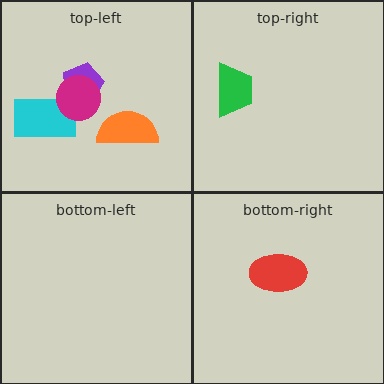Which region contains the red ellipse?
The bottom-right region.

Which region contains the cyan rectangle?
The top-left region.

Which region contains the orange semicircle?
The top-left region.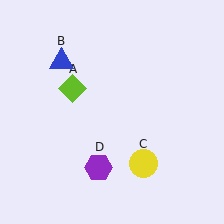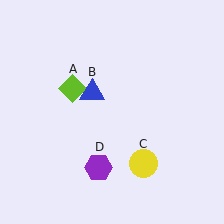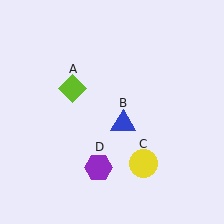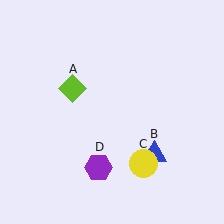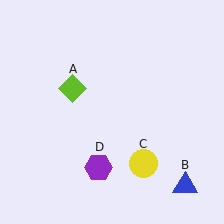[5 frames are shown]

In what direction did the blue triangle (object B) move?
The blue triangle (object B) moved down and to the right.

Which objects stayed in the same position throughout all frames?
Lime diamond (object A) and yellow circle (object C) and purple hexagon (object D) remained stationary.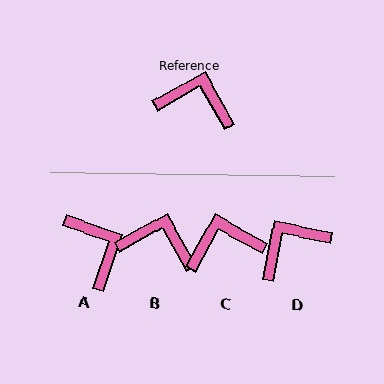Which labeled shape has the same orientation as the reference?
B.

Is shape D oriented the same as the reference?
No, it is off by about 50 degrees.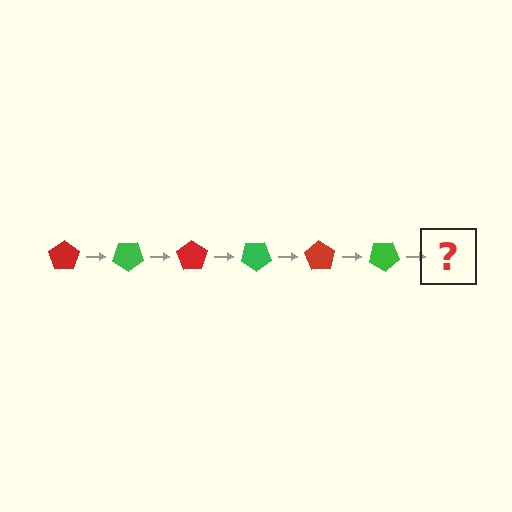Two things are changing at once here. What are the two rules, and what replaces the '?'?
The two rules are that it rotates 35 degrees each step and the color cycles through red and green. The '?' should be a red pentagon, rotated 210 degrees from the start.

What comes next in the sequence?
The next element should be a red pentagon, rotated 210 degrees from the start.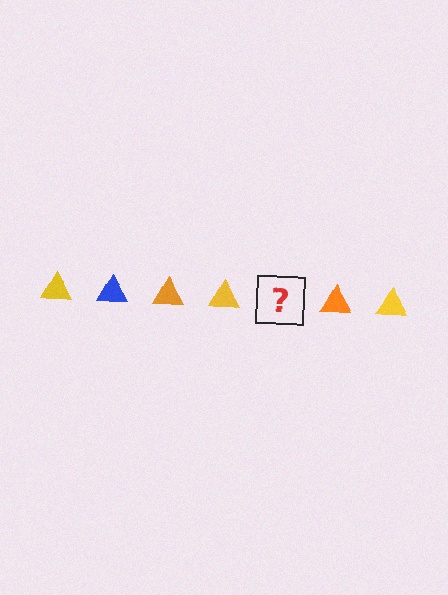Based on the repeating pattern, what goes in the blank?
The blank should be a blue triangle.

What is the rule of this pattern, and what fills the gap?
The rule is that the pattern cycles through yellow, blue, orange triangles. The gap should be filled with a blue triangle.